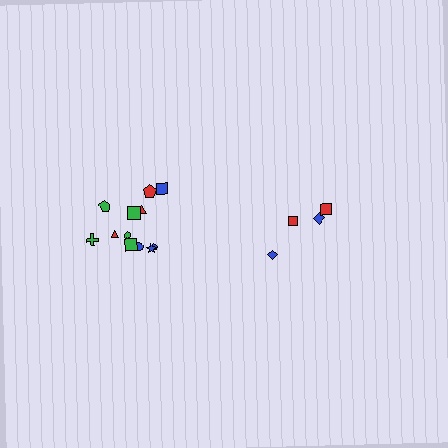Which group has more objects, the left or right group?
The left group.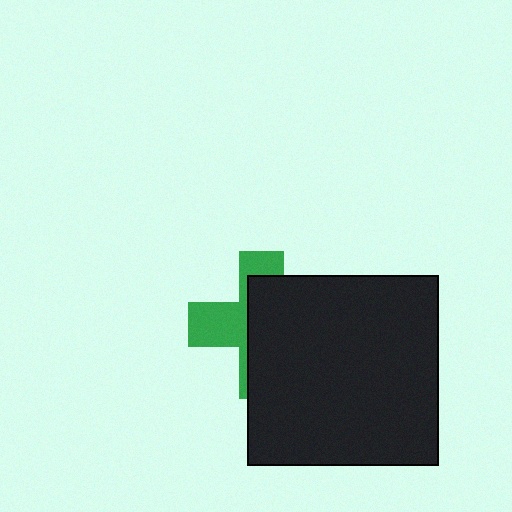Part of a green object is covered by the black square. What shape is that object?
It is a cross.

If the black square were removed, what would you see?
You would see the complete green cross.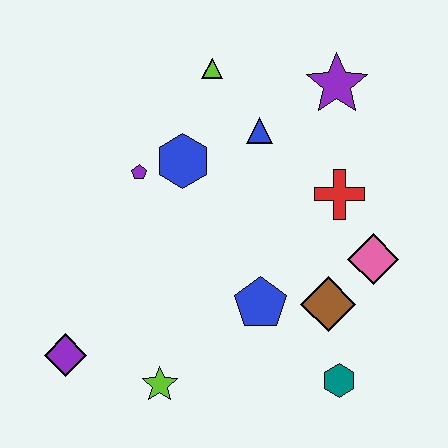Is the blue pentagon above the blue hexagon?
No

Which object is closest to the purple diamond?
The lime star is closest to the purple diamond.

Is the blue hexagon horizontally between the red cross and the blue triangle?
No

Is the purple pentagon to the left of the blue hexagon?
Yes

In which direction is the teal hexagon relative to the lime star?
The teal hexagon is to the right of the lime star.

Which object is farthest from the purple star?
The purple diamond is farthest from the purple star.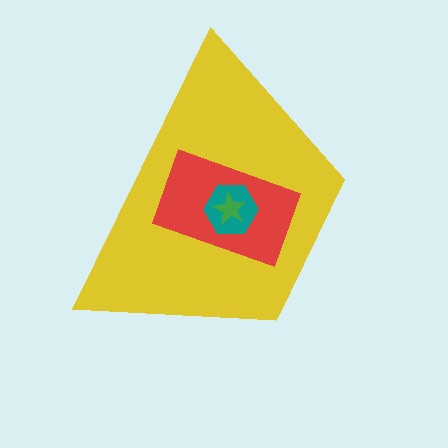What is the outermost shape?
The yellow trapezoid.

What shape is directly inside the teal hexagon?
The green star.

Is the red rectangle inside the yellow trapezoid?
Yes.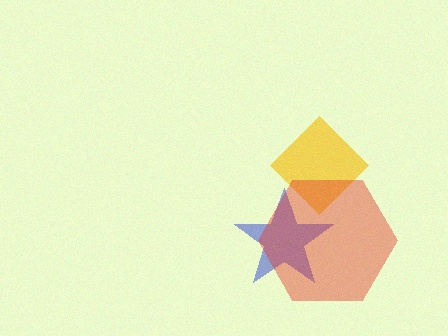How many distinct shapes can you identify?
There are 3 distinct shapes: a yellow diamond, a blue star, a red hexagon.